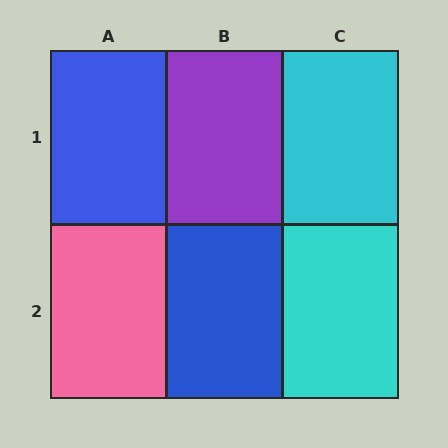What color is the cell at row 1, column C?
Cyan.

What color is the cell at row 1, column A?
Blue.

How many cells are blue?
2 cells are blue.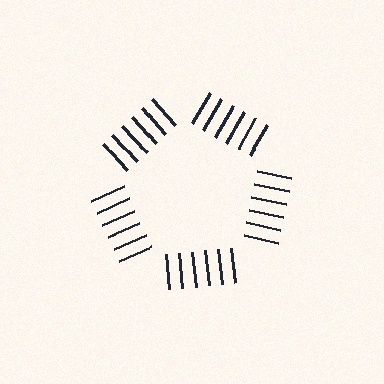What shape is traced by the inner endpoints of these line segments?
An illusory pentagon — the line segments terminate on its edges but no continuous stroke is drawn.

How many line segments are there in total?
30 — 6 along each of the 5 edges.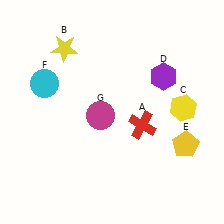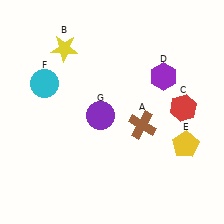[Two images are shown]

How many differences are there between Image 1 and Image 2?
There are 3 differences between the two images.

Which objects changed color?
A changed from red to brown. C changed from yellow to red. G changed from magenta to purple.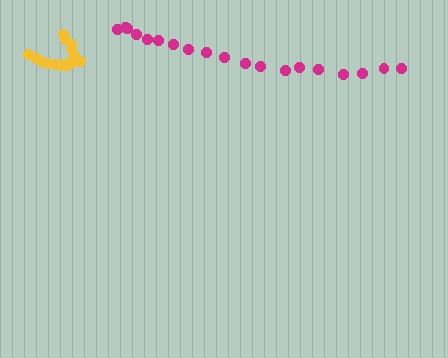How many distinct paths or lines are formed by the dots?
There are 2 distinct paths.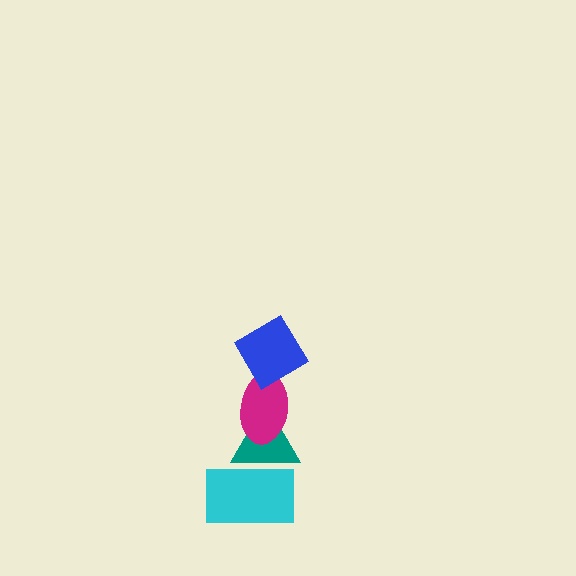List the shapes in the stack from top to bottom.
From top to bottom: the blue diamond, the magenta ellipse, the teal triangle, the cyan rectangle.